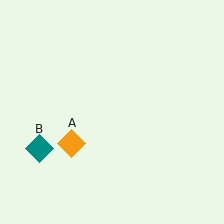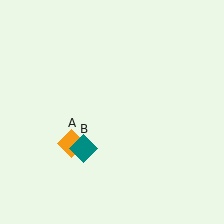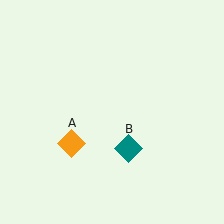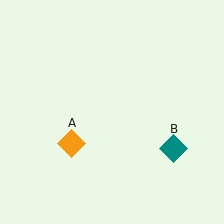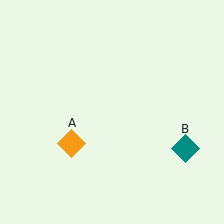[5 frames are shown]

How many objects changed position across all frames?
1 object changed position: teal diamond (object B).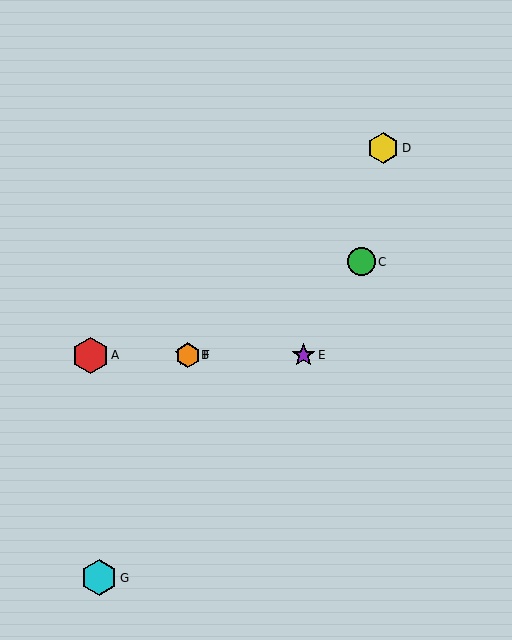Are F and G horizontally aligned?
No, F is at y≈355 and G is at y≈578.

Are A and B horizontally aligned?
Yes, both are at y≈355.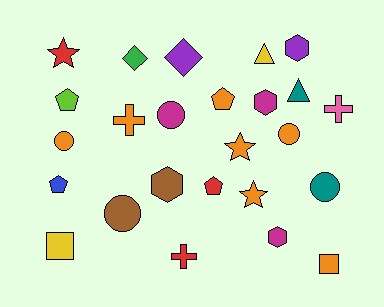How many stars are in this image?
There are 3 stars.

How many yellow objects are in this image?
There are 2 yellow objects.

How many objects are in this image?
There are 25 objects.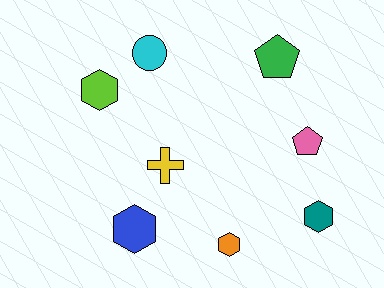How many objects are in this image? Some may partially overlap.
There are 8 objects.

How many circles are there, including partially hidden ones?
There is 1 circle.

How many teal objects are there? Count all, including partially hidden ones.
There is 1 teal object.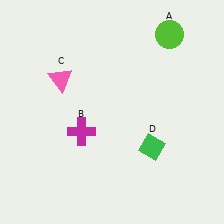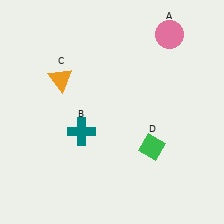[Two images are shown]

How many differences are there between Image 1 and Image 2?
There are 3 differences between the two images.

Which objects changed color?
A changed from lime to pink. B changed from magenta to teal. C changed from pink to orange.